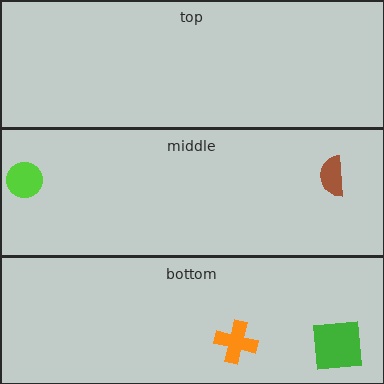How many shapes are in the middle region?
2.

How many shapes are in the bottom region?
2.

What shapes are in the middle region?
The lime circle, the brown semicircle.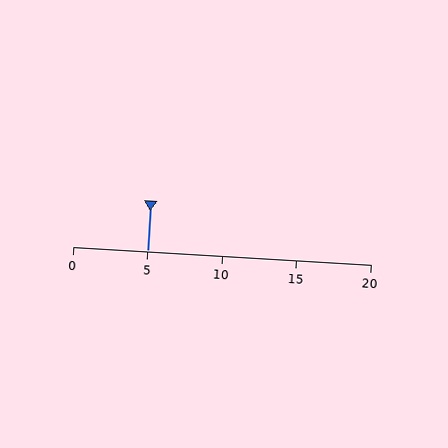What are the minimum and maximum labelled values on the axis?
The axis runs from 0 to 20.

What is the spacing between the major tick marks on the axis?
The major ticks are spaced 5 apart.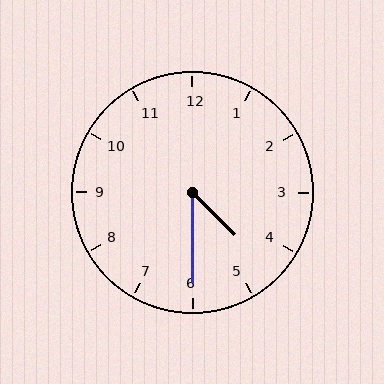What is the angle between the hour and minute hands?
Approximately 45 degrees.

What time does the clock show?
4:30.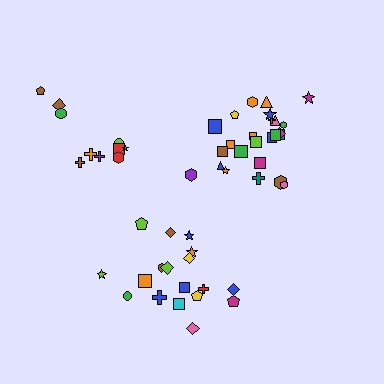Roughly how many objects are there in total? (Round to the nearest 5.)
Roughly 55 objects in total.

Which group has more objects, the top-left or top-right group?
The top-right group.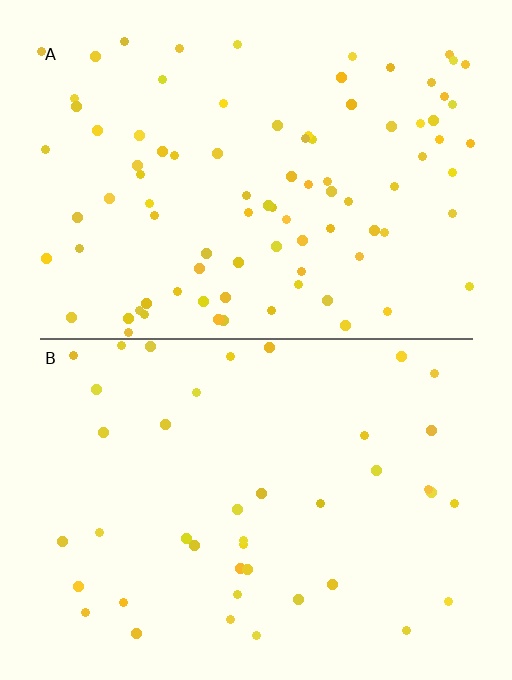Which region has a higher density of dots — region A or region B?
A (the top).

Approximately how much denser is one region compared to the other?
Approximately 2.1× — region A over region B.